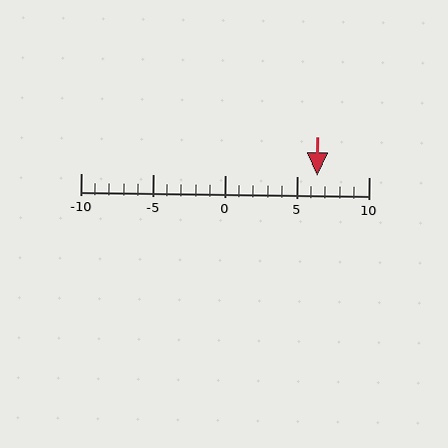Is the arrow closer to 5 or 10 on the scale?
The arrow is closer to 5.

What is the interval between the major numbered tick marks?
The major tick marks are spaced 5 units apart.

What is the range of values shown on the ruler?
The ruler shows values from -10 to 10.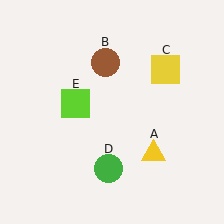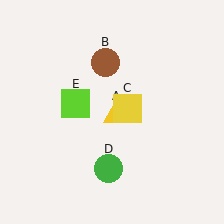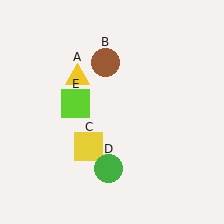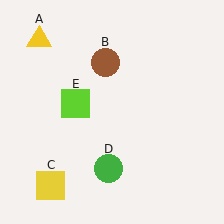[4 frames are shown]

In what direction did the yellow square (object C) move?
The yellow square (object C) moved down and to the left.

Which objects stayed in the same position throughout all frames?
Brown circle (object B) and green circle (object D) and lime square (object E) remained stationary.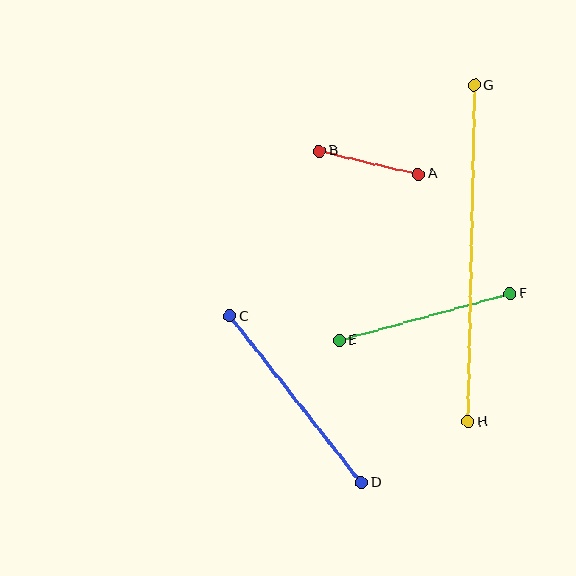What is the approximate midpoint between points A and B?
The midpoint is at approximately (369, 162) pixels.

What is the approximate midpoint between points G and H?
The midpoint is at approximately (471, 253) pixels.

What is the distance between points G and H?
The distance is approximately 337 pixels.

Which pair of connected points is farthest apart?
Points G and H are farthest apart.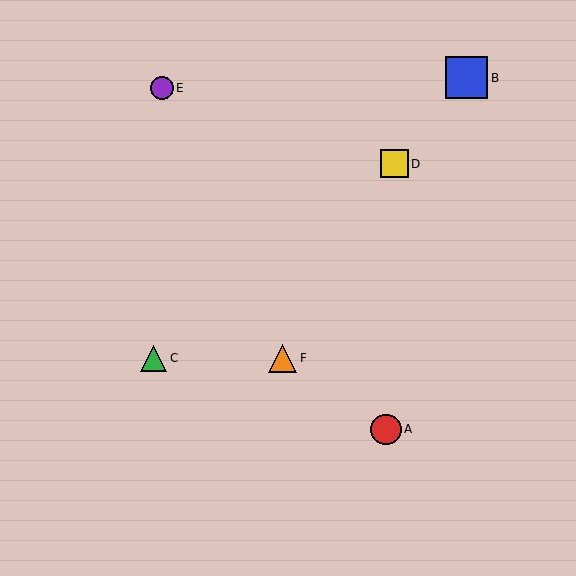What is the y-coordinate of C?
Object C is at y≈358.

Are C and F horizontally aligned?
Yes, both are at y≈358.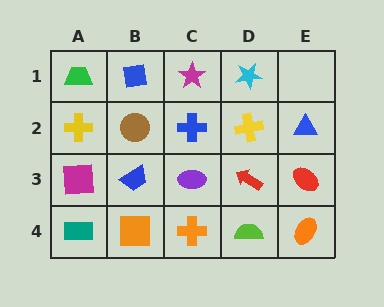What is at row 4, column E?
An orange ellipse.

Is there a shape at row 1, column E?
No, that cell is empty.